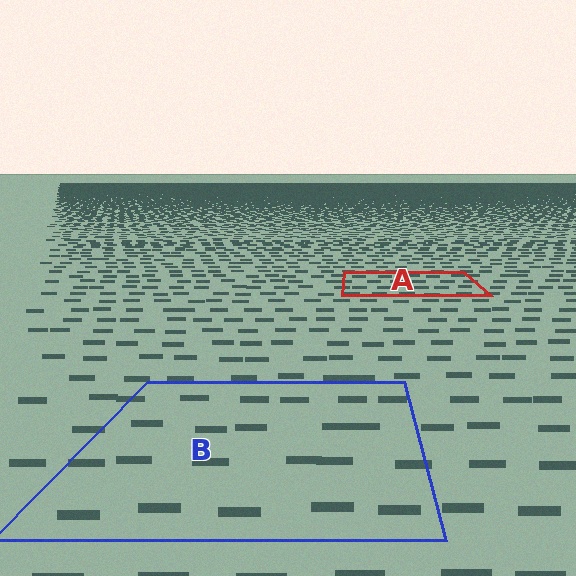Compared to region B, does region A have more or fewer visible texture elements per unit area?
Region A has more texture elements per unit area — they are packed more densely because it is farther away.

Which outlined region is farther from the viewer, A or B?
Region A is farther from the viewer — the texture elements inside it appear smaller and more densely packed.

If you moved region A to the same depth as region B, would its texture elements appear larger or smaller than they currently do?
They would appear larger. At a closer depth, the same texture elements are projected at a bigger on-screen size.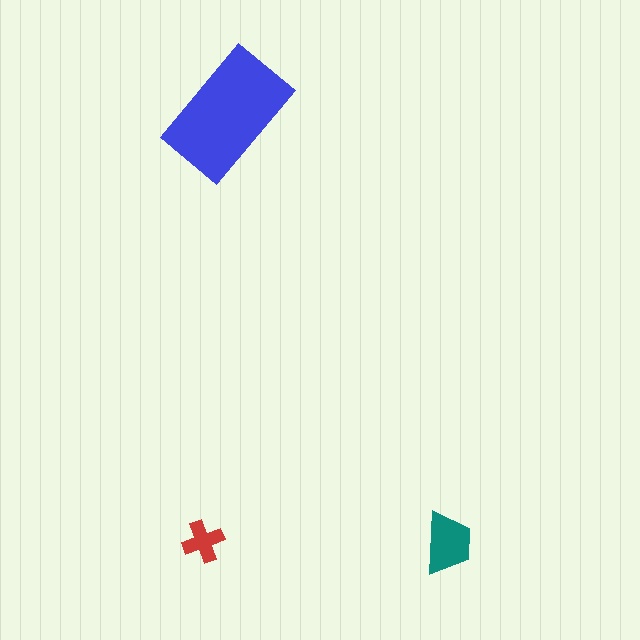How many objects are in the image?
There are 3 objects in the image.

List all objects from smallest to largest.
The red cross, the teal trapezoid, the blue rectangle.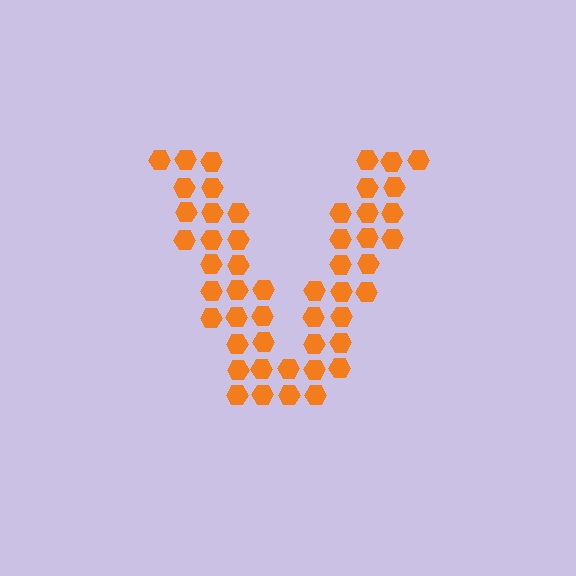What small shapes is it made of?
It is made of small hexagons.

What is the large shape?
The large shape is the letter V.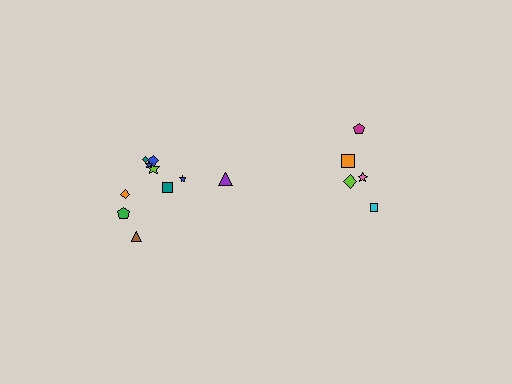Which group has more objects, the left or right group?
The left group.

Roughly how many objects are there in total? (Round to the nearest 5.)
Roughly 15 objects in total.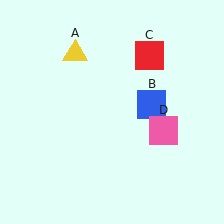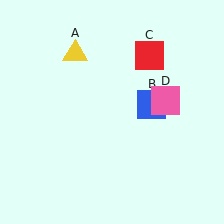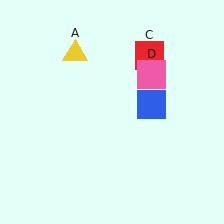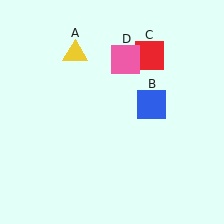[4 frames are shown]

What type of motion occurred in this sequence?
The pink square (object D) rotated counterclockwise around the center of the scene.